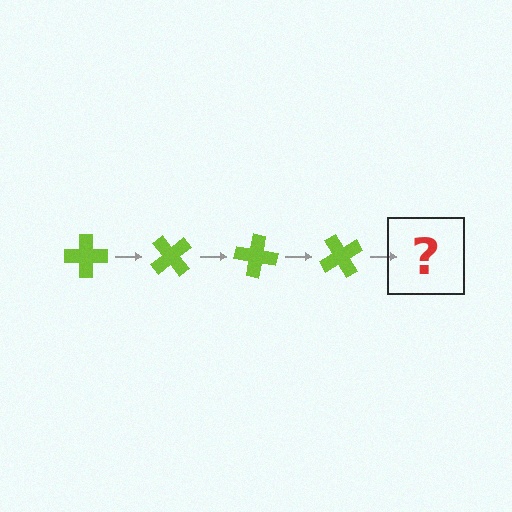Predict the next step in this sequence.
The next step is a lime cross rotated 200 degrees.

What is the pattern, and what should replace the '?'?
The pattern is that the cross rotates 50 degrees each step. The '?' should be a lime cross rotated 200 degrees.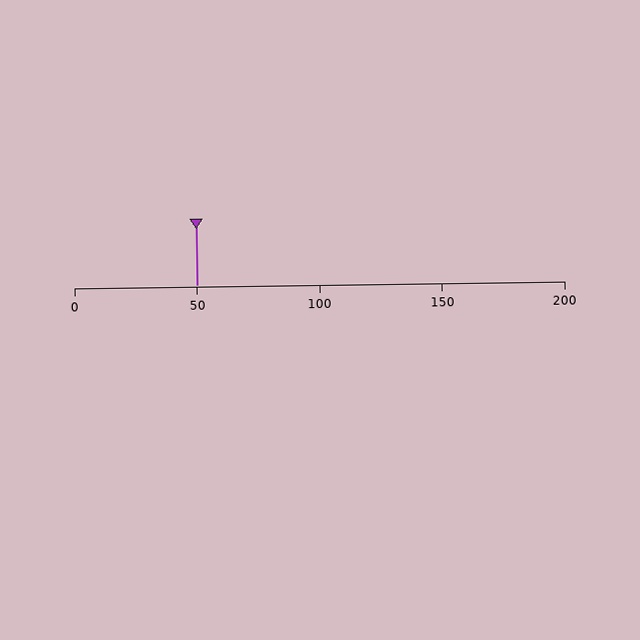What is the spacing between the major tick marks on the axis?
The major ticks are spaced 50 apart.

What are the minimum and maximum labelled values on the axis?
The axis runs from 0 to 200.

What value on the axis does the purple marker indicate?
The marker indicates approximately 50.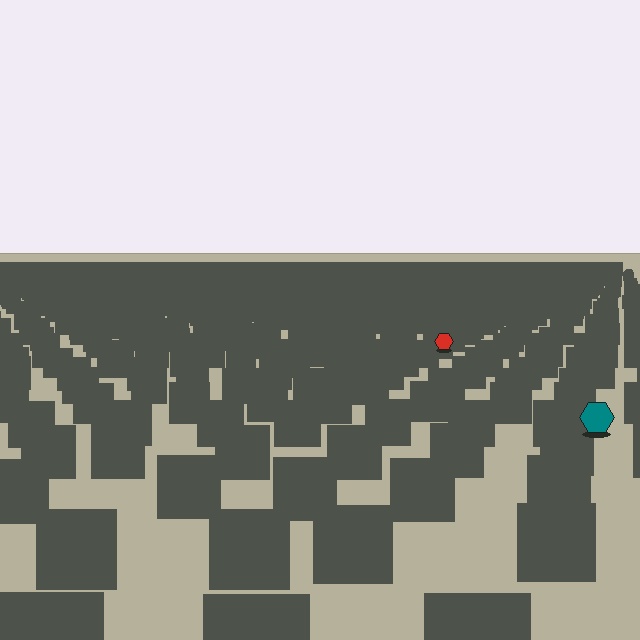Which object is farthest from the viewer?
The red hexagon is farthest from the viewer. It appears smaller and the ground texture around it is denser.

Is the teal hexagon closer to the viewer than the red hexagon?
Yes. The teal hexagon is closer — you can tell from the texture gradient: the ground texture is coarser near it.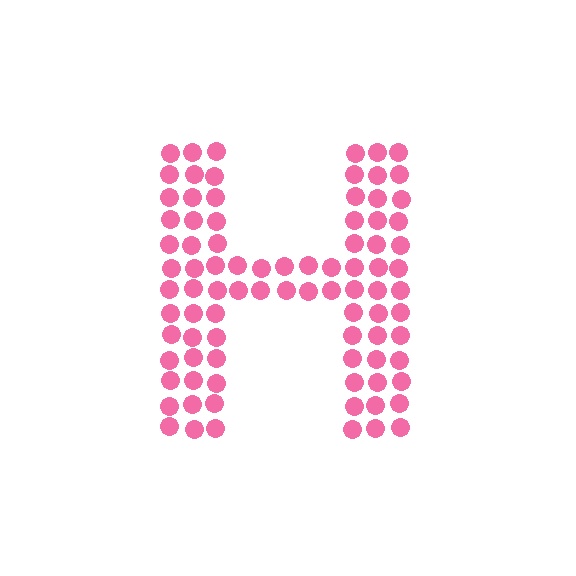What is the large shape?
The large shape is the letter H.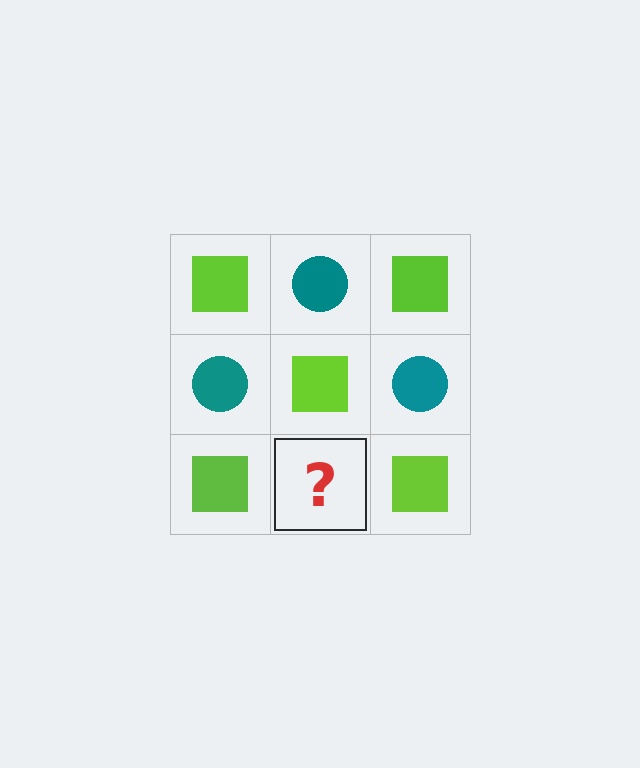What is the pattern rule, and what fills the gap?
The rule is that it alternates lime square and teal circle in a checkerboard pattern. The gap should be filled with a teal circle.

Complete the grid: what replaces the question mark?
The question mark should be replaced with a teal circle.